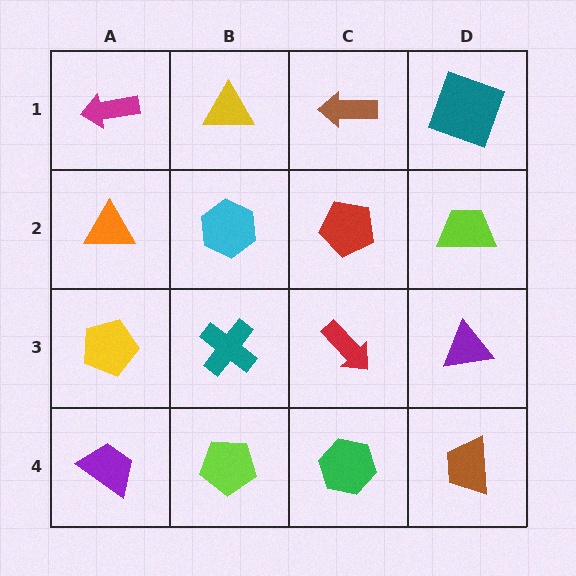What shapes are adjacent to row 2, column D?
A teal square (row 1, column D), a purple triangle (row 3, column D), a red pentagon (row 2, column C).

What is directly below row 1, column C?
A red pentagon.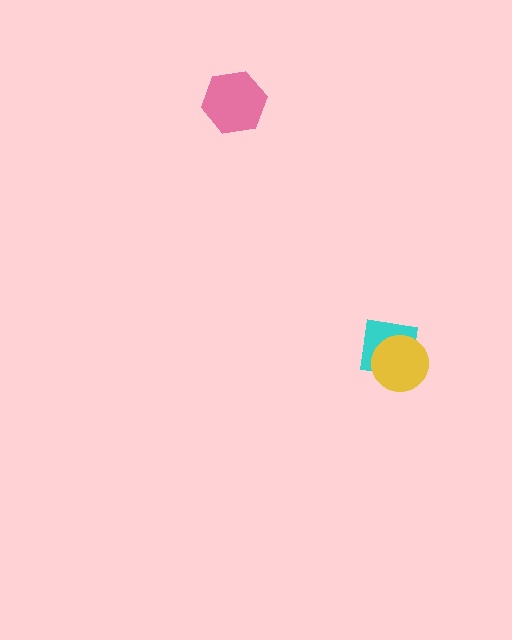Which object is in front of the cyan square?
The yellow circle is in front of the cyan square.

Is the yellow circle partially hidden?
No, no other shape covers it.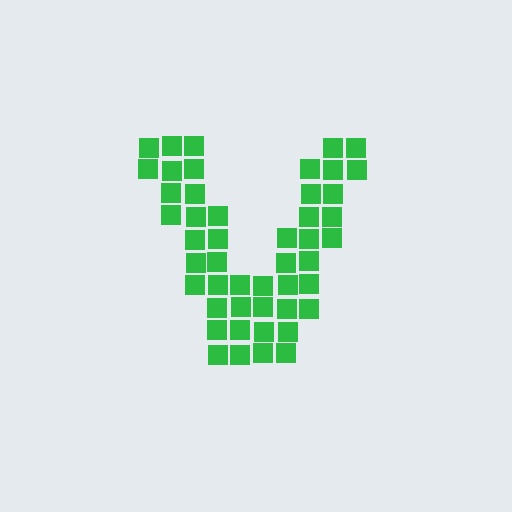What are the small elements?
The small elements are squares.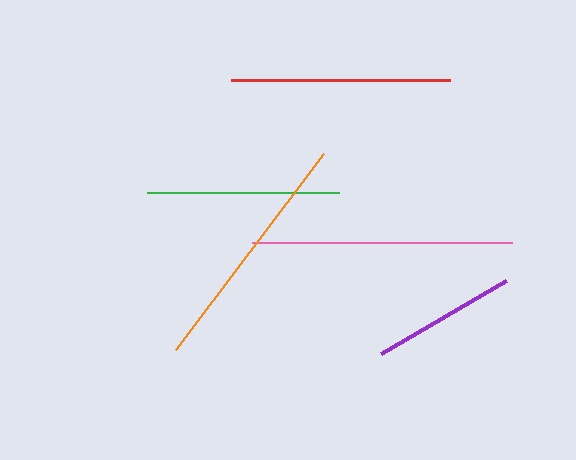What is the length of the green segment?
The green segment is approximately 192 pixels long.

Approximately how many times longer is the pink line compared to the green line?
The pink line is approximately 1.4 times the length of the green line.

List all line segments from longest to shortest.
From longest to shortest: pink, orange, red, green, purple.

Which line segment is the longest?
The pink line is the longest at approximately 260 pixels.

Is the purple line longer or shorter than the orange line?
The orange line is longer than the purple line.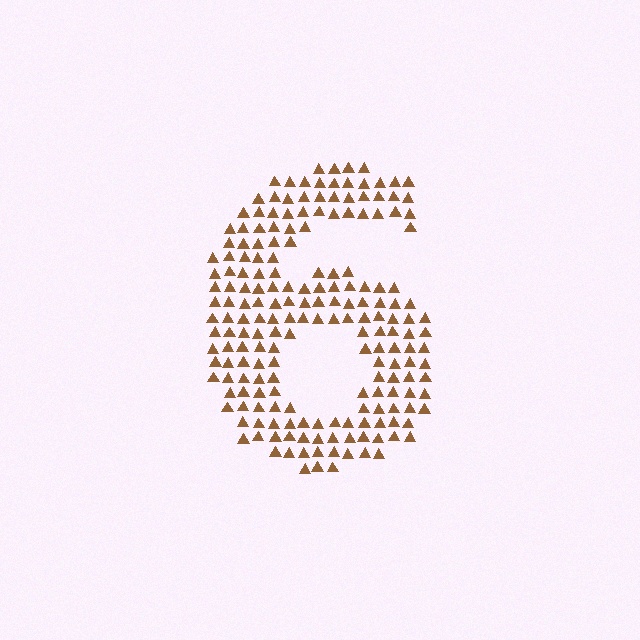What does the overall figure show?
The overall figure shows the digit 6.